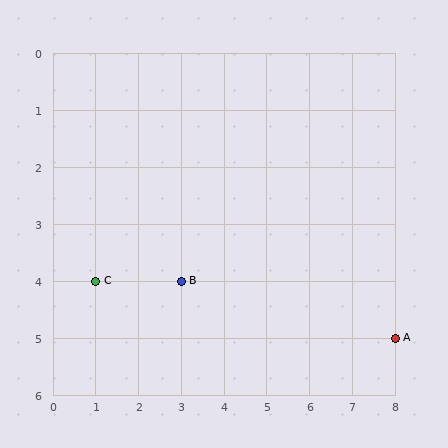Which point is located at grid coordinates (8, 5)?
Point A is at (8, 5).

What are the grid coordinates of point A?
Point A is at grid coordinates (8, 5).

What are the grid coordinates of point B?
Point B is at grid coordinates (3, 4).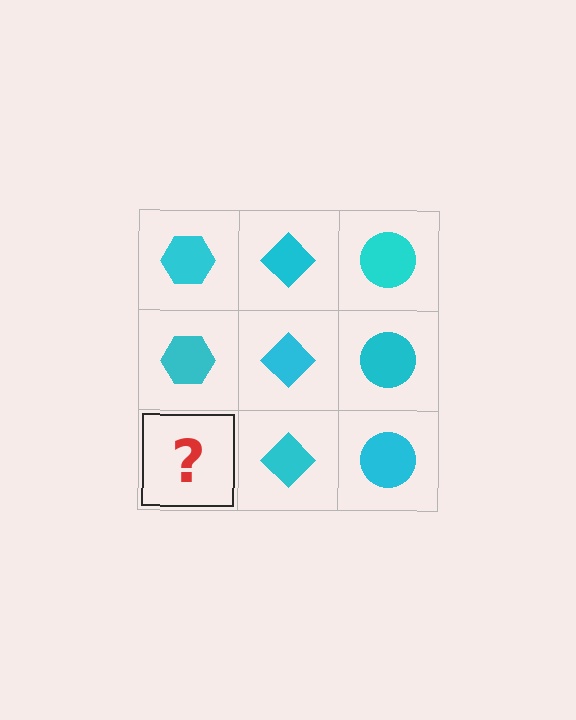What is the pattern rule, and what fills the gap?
The rule is that each column has a consistent shape. The gap should be filled with a cyan hexagon.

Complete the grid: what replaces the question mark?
The question mark should be replaced with a cyan hexagon.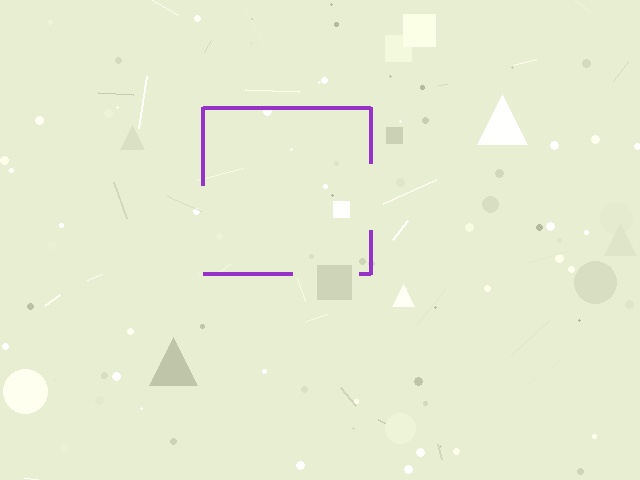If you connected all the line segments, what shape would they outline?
They would outline a square.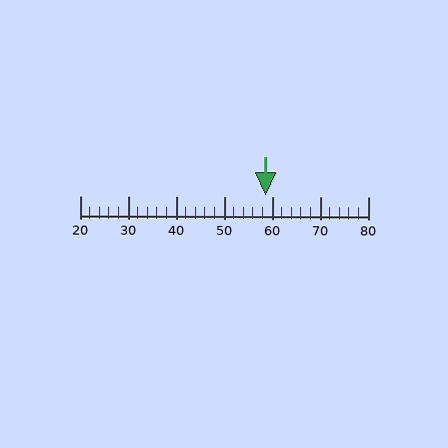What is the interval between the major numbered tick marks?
The major tick marks are spaced 10 units apart.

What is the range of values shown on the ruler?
The ruler shows values from 20 to 80.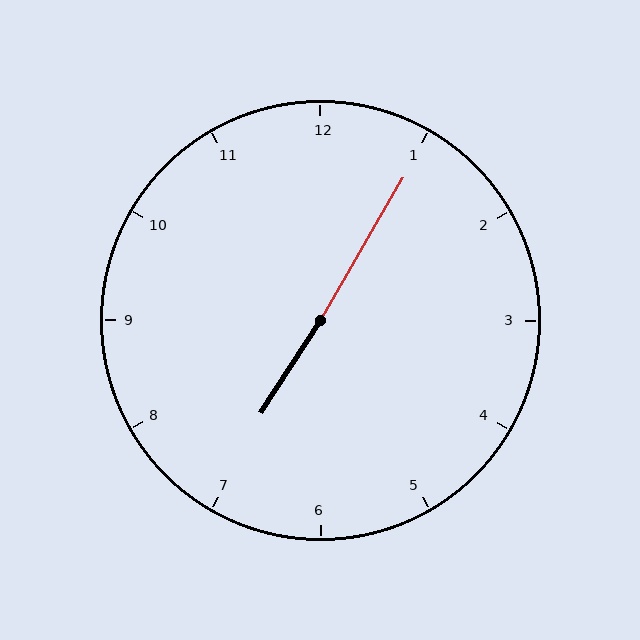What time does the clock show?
7:05.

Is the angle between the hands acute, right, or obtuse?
It is obtuse.